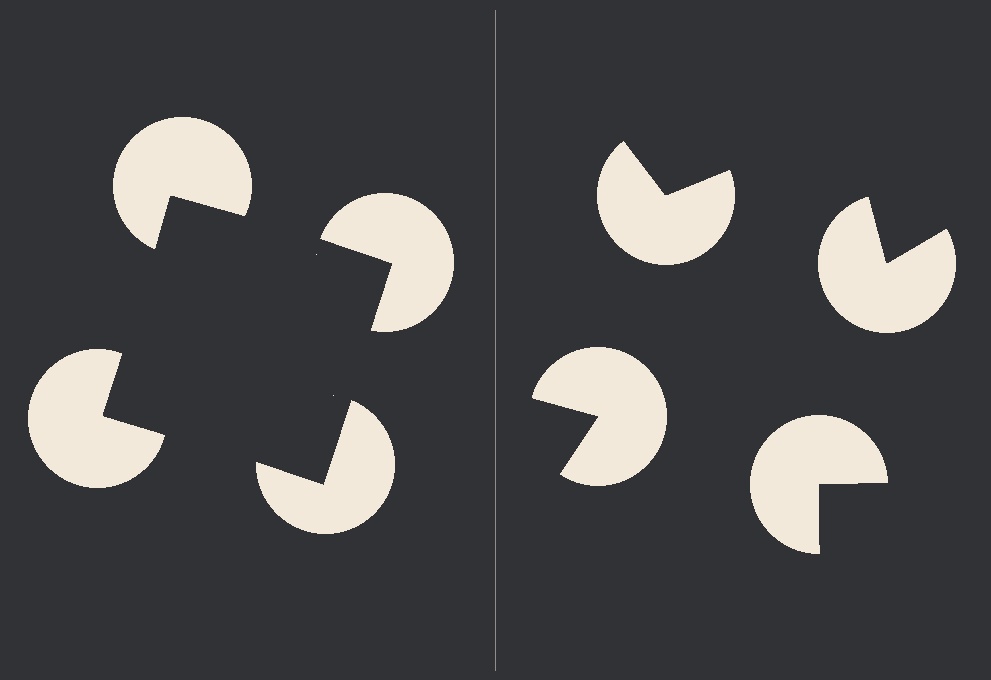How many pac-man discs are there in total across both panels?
8 — 4 on each side.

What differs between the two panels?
The pac-man discs are positioned identically on both sides; only the wedge orientations differ. On the left they align to a square; on the right they are misaligned.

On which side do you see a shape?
An illusory square appears on the left side. On the right side the wedge cuts are rotated, so no coherent shape forms.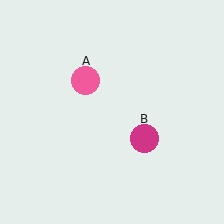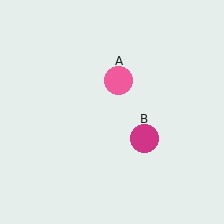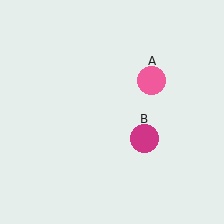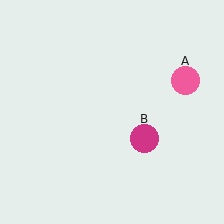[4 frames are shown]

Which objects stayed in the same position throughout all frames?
Magenta circle (object B) remained stationary.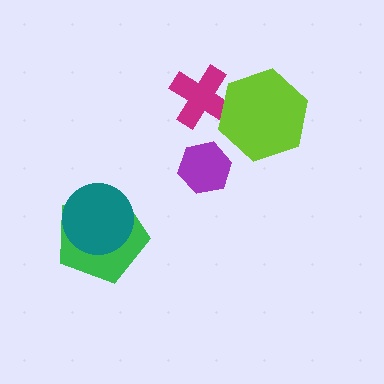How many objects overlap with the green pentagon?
1 object overlaps with the green pentagon.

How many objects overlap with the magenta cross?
1 object overlaps with the magenta cross.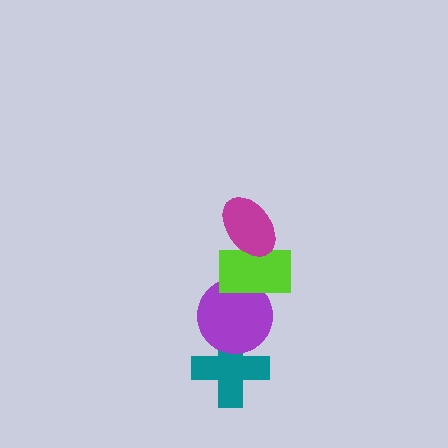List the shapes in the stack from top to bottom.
From top to bottom: the magenta ellipse, the lime rectangle, the purple circle, the teal cross.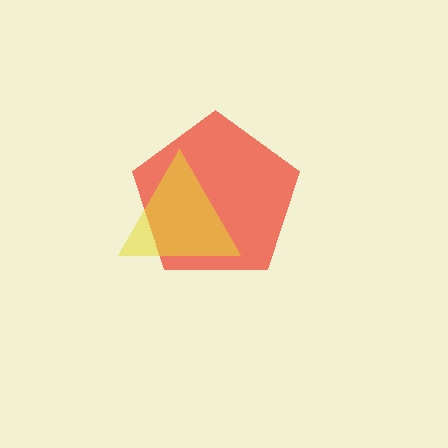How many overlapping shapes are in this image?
There are 2 overlapping shapes in the image.